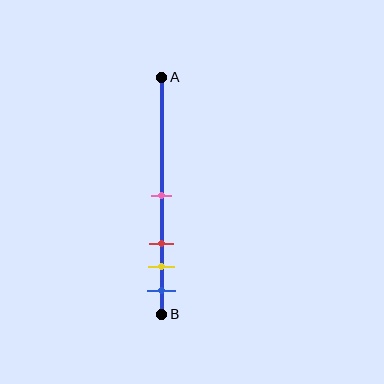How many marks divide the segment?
There are 4 marks dividing the segment.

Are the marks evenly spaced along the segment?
No, the marks are not evenly spaced.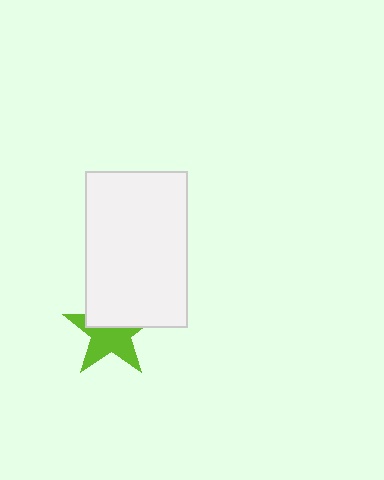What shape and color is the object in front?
The object in front is a white rectangle.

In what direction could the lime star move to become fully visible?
The lime star could move down. That would shift it out from behind the white rectangle entirely.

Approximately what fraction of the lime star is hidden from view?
Roughly 42% of the lime star is hidden behind the white rectangle.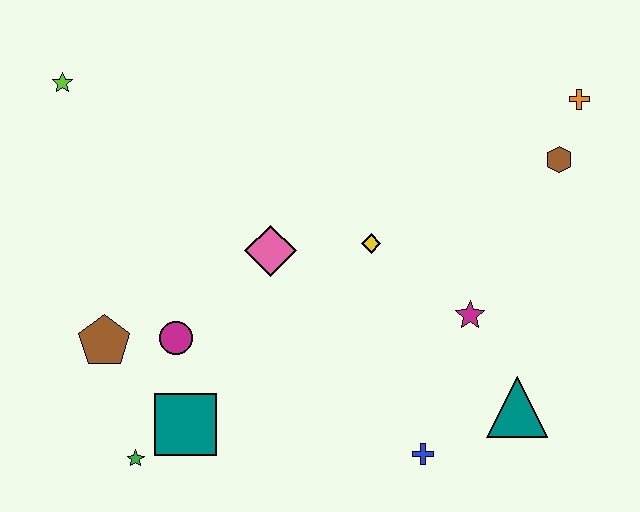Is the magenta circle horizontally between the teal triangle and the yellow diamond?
No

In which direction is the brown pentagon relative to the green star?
The brown pentagon is above the green star.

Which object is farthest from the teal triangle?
The lime star is farthest from the teal triangle.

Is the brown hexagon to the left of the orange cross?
Yes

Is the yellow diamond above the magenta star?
Yes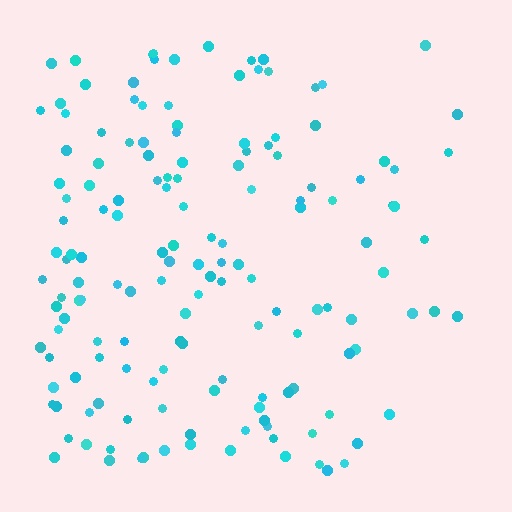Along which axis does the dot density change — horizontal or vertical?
Horizontal.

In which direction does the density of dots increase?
From right to left, with the left side densest.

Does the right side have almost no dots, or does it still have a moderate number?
Still a moderate number, just noticeably fewer than the left.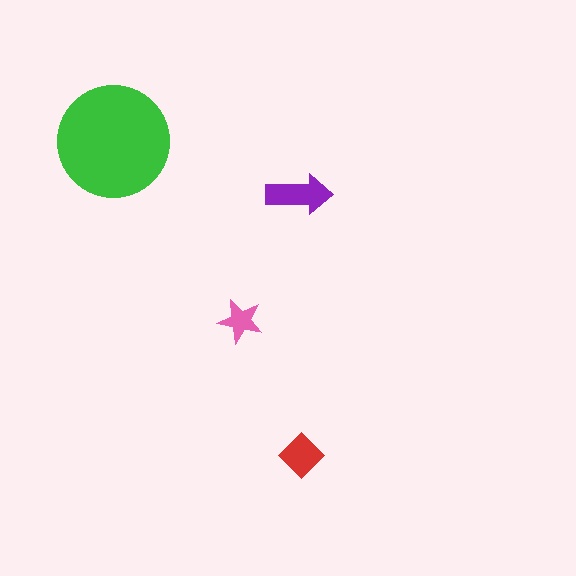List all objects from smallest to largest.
The pink star, the red diamond, the purple arrow, the green circle.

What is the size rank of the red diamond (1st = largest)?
3rd.